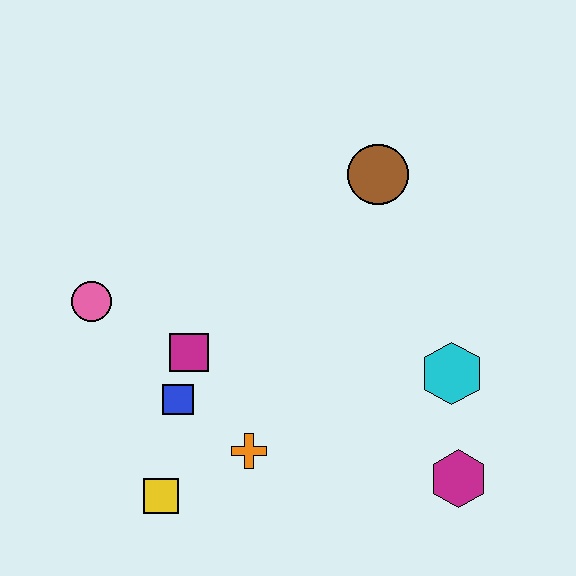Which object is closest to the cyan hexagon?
The magenta hexagon is closest to the cyan hexagon.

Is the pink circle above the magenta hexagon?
Yes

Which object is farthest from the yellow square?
The brown circle is farthest from the yellow square.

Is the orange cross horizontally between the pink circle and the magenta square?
No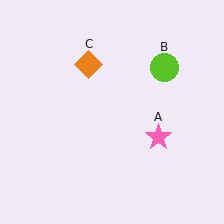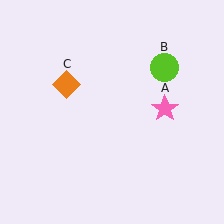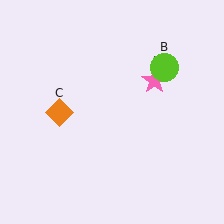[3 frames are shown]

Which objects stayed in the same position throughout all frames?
Lime circle (object B) remained stationary.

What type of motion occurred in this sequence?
The pink star (object A), orange diamond (object C) rotated counterclockwise around the center of the scene.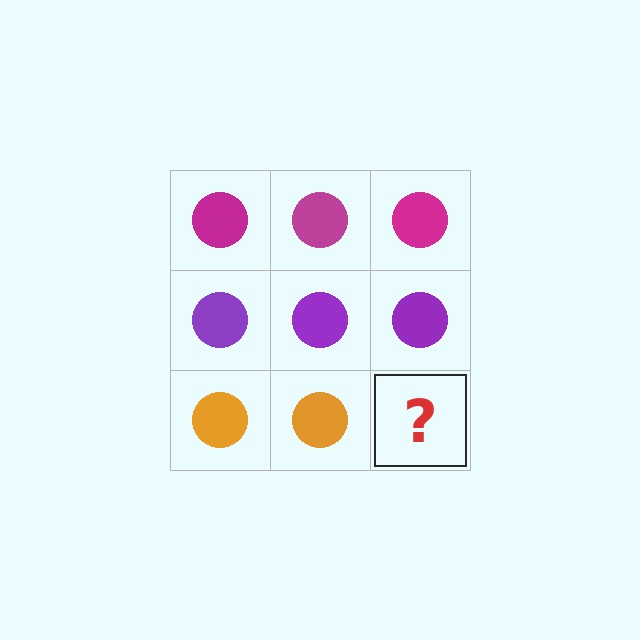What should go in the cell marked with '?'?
The missing cell should contain an orange circle.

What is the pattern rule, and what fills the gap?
The rule is that each row has a consistent color. The gap should be filled with an orange circle.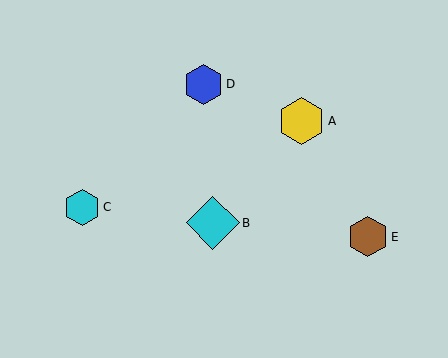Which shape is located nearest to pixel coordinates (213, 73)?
The blue hexagon (labeled D) at (203, 84) is nearest to that location.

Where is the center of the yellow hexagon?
The center of the yellow hexagon is at (302, 121).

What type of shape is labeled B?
Shape B is a cyan diamond.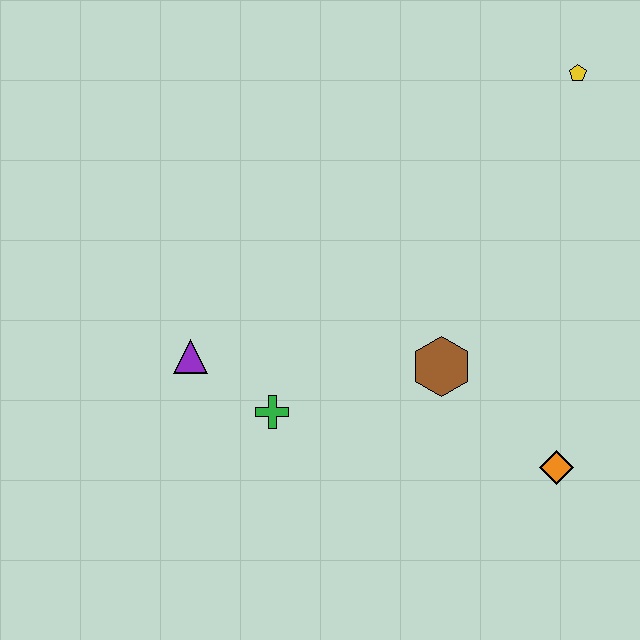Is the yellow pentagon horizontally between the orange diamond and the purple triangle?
No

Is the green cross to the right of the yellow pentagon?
No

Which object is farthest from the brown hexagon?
The yellow pentagon is farthest from the brown hexagon.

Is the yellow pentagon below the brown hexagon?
No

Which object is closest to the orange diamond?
The brown hexagon is closest to the orange diamond.